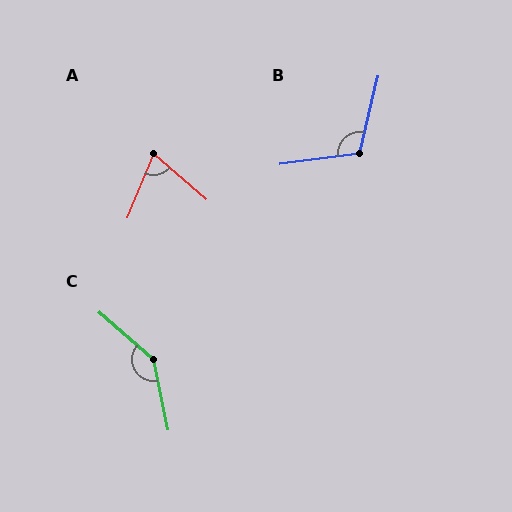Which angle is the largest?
C, at approximately 143 degrees.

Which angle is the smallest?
A, at approximately 71 degrees.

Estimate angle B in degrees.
Approximately 111 degrees.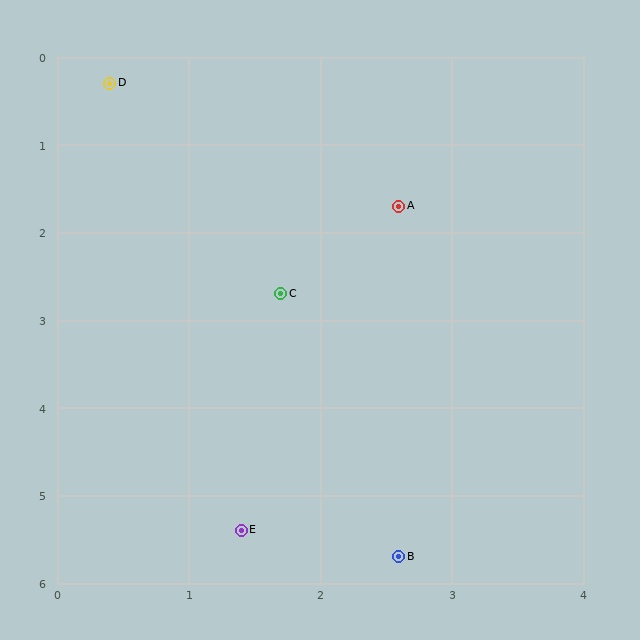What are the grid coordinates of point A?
Point A is at approximately (2.6, 1.7).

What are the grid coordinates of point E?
Point E is at approximately (1.4, 5.4).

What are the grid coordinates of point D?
Point D is at approximately (0.4, 0.3).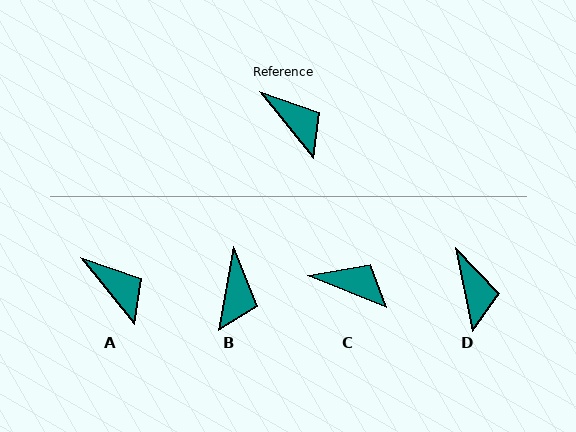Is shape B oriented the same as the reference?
No, it is off by about 50 degrees.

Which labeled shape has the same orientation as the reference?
A.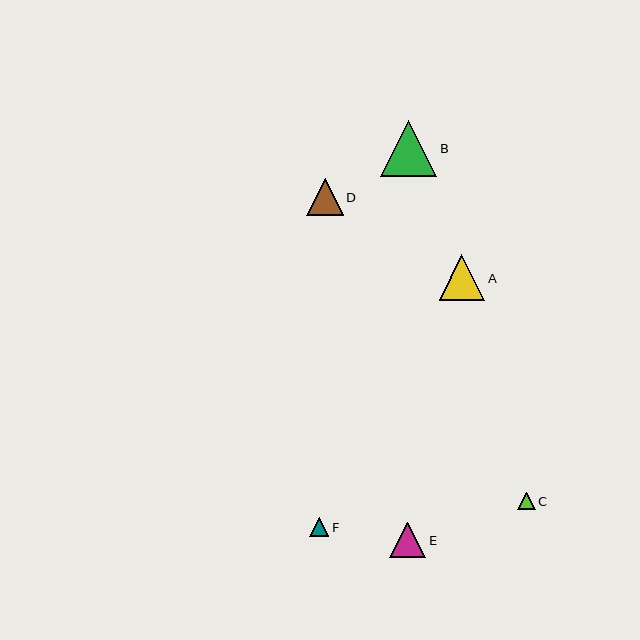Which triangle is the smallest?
Triangle C is the smallest with a size of approximately 17 pixels.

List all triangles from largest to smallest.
From largest to smallest: B, A, D, E, F, C.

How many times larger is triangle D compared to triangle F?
Triangle D is approximately 1.9 times the size of triangle F.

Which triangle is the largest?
Triangle B is the largest with a size of approximately 57 pixels.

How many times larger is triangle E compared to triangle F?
Triangle E is approximately 1.9 times the size of triangle F.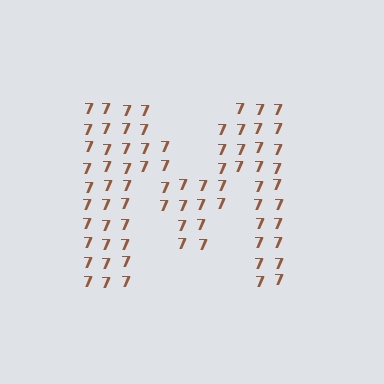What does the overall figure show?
The overall figure shows the letter M.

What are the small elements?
The small elements are digit 7's.